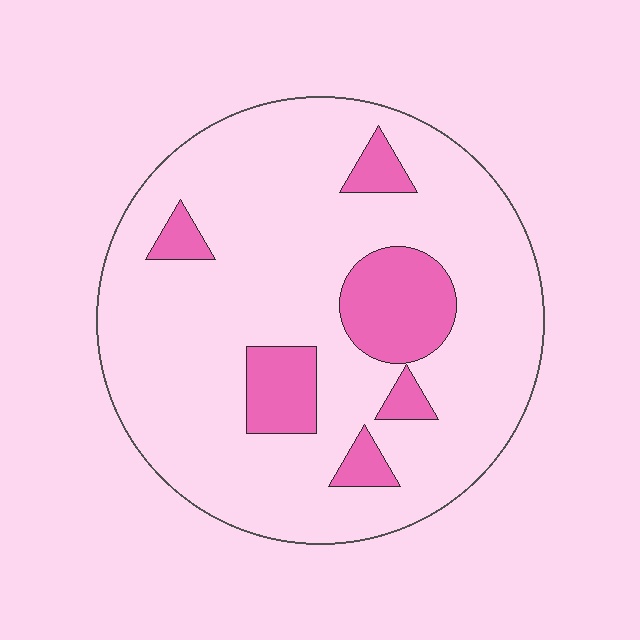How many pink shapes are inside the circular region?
6.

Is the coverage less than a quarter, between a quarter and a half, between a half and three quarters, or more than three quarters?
Less than a quarter.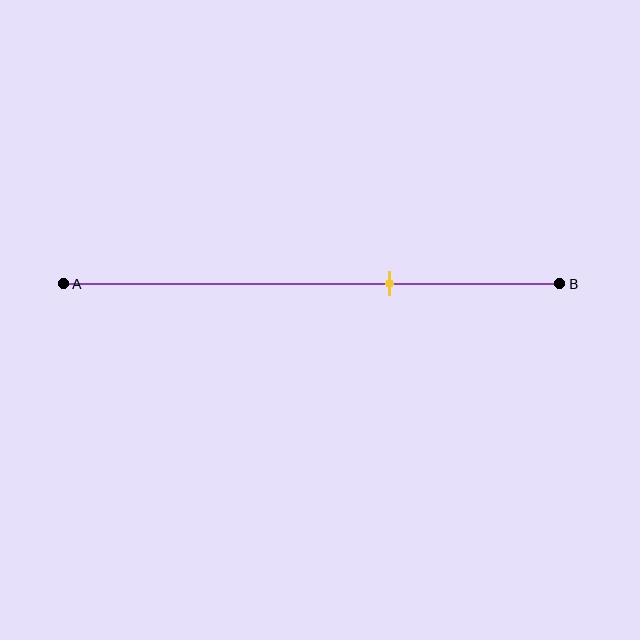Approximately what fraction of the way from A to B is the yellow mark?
The yellow mark is approximately 65% of the way from A to B.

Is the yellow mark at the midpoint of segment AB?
No, the mark is at about 65% from A, not at the 50% midpoint.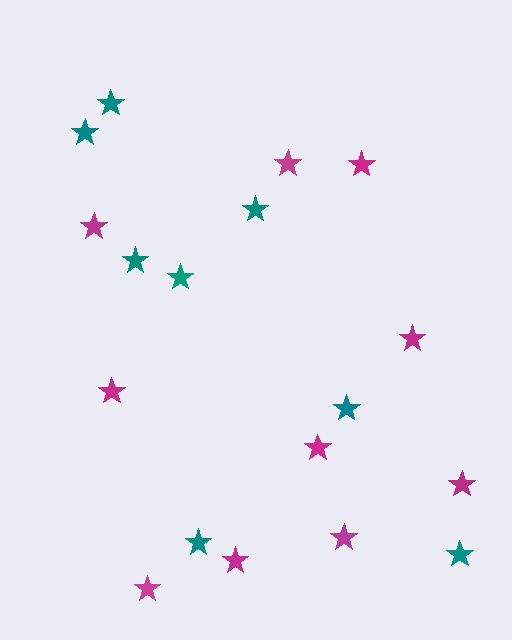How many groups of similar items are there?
There are 2 groups: one group of teal stars (8) and one group of magenta stars (10).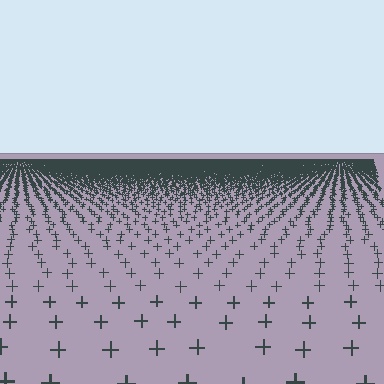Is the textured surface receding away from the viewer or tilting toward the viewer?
The surface is receding away from the viewer. Texture elements get smaller and denser toward the top.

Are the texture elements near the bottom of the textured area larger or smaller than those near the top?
Larger. Near the bottom, elements are closer to the viewer and appear at a bigger on-screen size.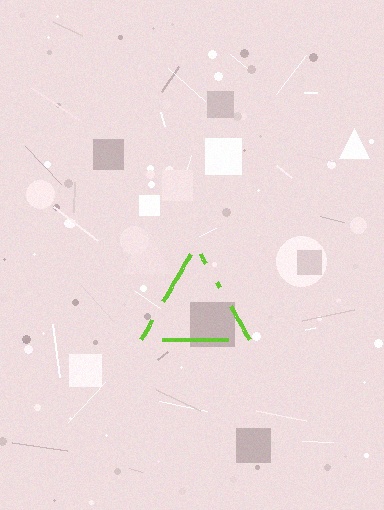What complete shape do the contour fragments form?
The contour fragments form a triangle.